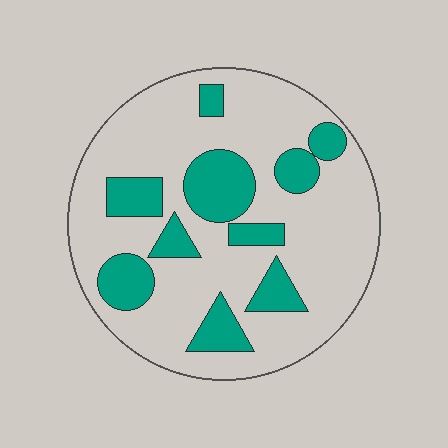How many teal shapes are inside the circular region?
10.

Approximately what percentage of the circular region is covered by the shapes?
Approximately 25%.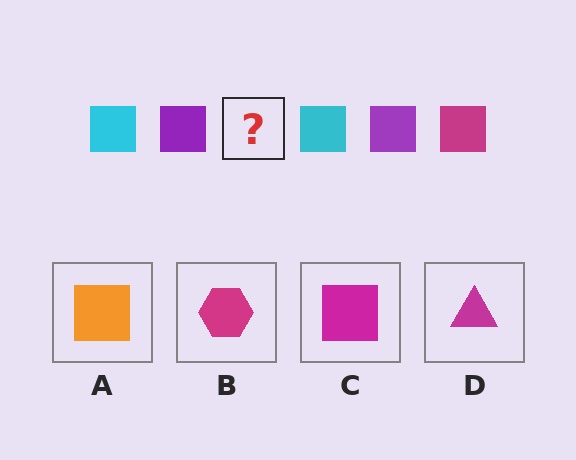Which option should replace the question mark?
Option C.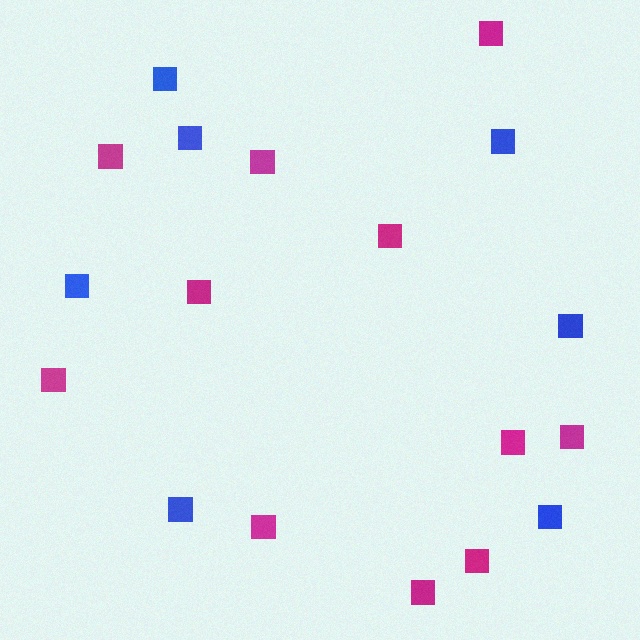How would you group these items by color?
There are 2 groups: one group of magenta squares (11) and one group of blue squares (7).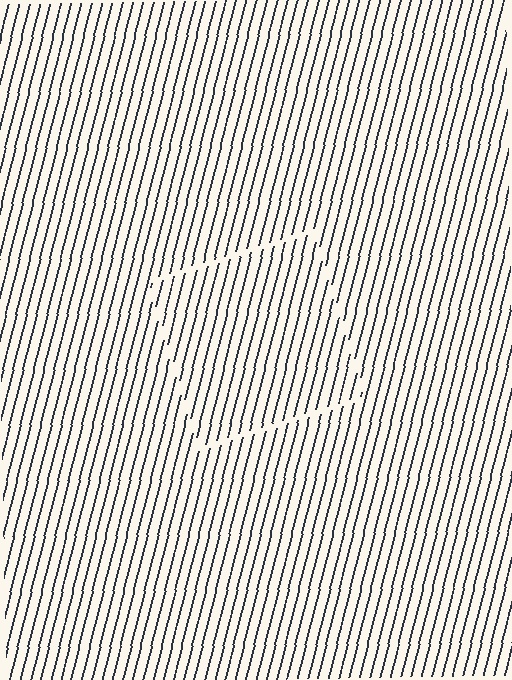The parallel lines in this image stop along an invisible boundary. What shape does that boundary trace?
An illusory square. The interior of the shape contains the same grating, shifted by half a period — the contour is defined by the phase discontinuity where line-ends from the inner and outer gratings abut.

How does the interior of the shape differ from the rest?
The interior of the shape contains the same grating, shifted by half a period — the contour is defined by the phase discontinuity where line-ends from the inner and outer gratings abut.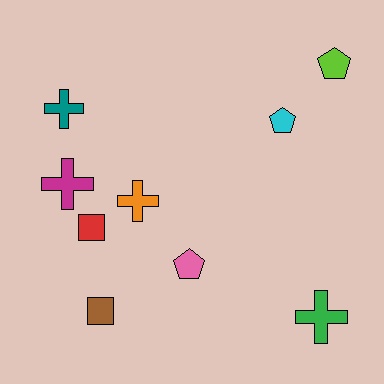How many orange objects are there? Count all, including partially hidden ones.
There is 1 orange object.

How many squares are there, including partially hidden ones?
There are 2 squares.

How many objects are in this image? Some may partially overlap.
There are 9 objects.